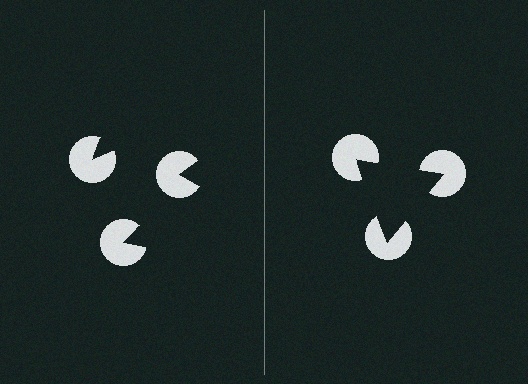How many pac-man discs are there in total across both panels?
6 — 3 on each side.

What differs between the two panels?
The pac-man discs are positioned identically on both sides; only the wedge orientations differ. On the right they align to a triangle; on the left they are misaligned.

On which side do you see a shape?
An illusory triangle appears on the right side. On the left side the wedge cuts are rotated, so no coherent shape forms.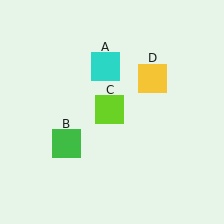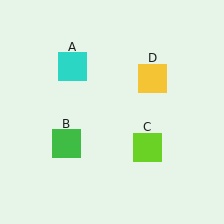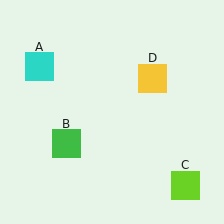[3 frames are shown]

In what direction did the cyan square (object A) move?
The cyan square (object A) moved left.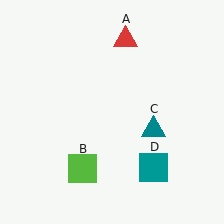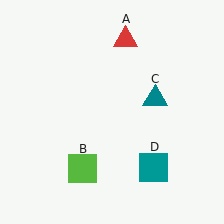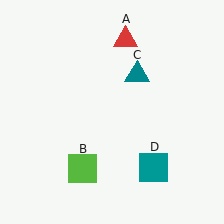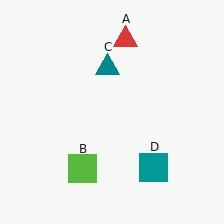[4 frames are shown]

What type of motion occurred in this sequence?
The teal triangle (object C) rotated counterclockwise around the center of the scene.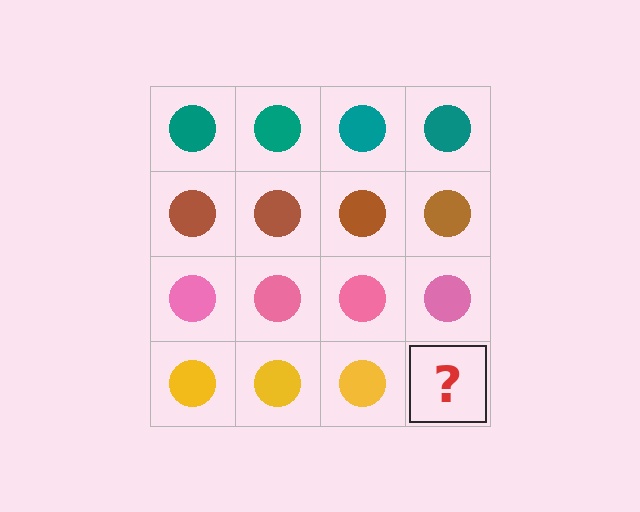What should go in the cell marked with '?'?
The missing cell should contain a yellow circle.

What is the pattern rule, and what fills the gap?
The rule is that each row has a consistent color. The gap should be filled with a yellow circle.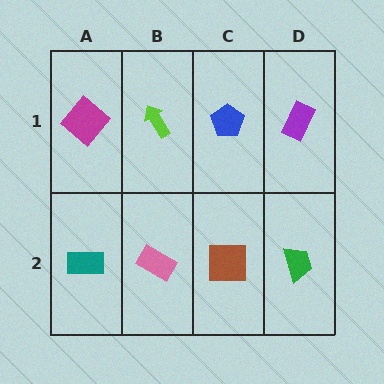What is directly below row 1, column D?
A green trapezoid.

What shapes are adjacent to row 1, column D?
A green trapezoid (row 2, column D), a blue pentagon (row 1, column C).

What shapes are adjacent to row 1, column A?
A teal rectangle (row 2, column A), a lime arrow (row 1, column B).